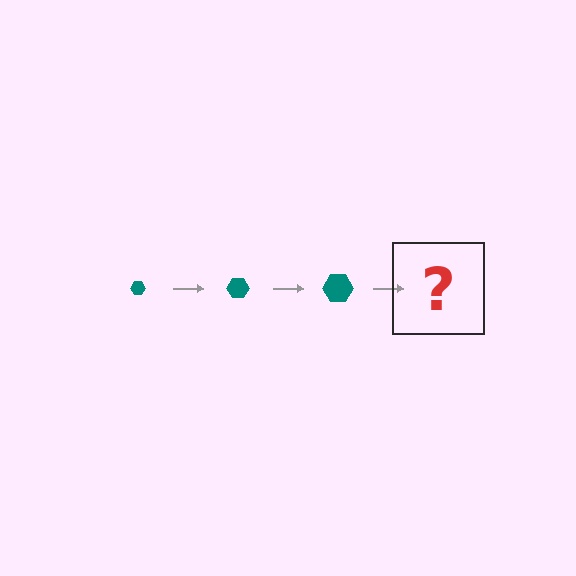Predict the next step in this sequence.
The next step is a teal hexagon, larger than the previous one.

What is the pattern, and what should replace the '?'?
The pattern is that the hexagon gets progressively larger each step. The '?' should be a teal hexagon, larger than the previous one.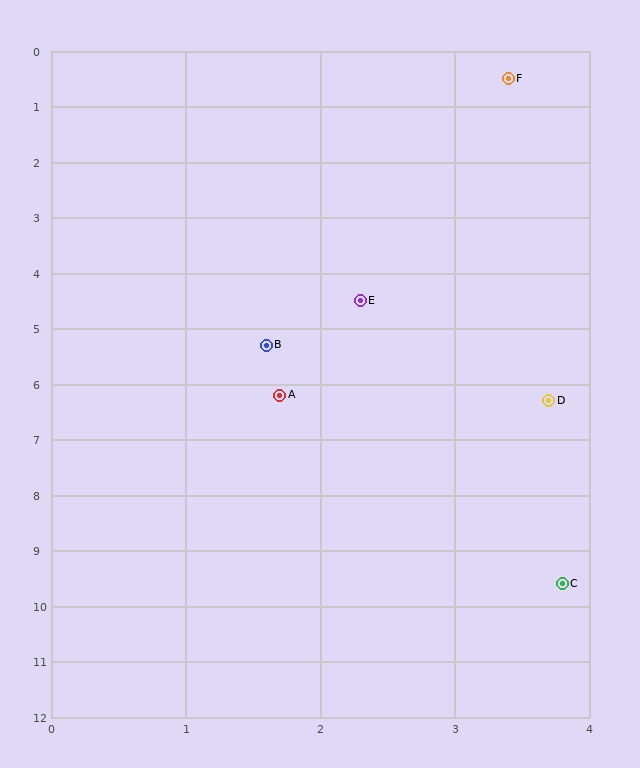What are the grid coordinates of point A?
Point A is at approximately (1.7, 6.2).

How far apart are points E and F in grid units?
Points E and F are about 4.1 grid units apart.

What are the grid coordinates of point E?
Point E is at approximately (2.3, 4.5).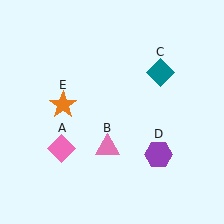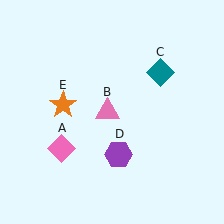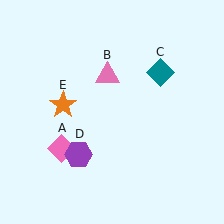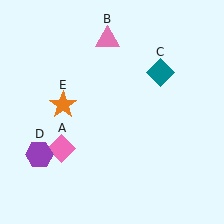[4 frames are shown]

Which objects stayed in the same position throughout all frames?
Pink diamond (object A) and teal diamond (object C) and orange star (object E) remained stationary.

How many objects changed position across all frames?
2 objects changed position: pink triangle (object B), purple hexagon (object D).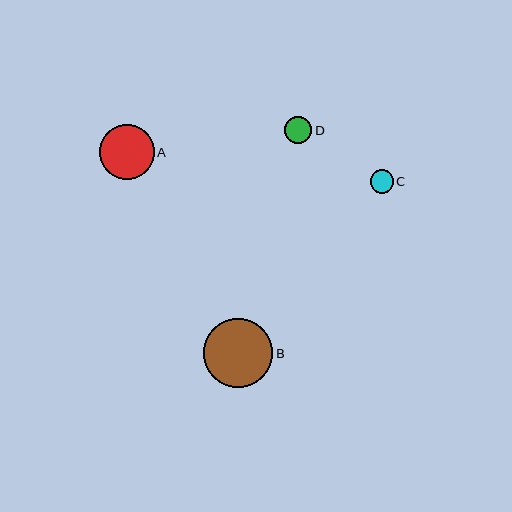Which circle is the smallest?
Circle C is the smallest with a size of approximately 23 pixels.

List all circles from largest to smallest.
From largest to smallest: B, A, D, C.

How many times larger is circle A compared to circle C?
Circle A is approximately 2.4 times the size of circle C.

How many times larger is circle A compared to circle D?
Circle A is approximately 2.0 times the size of circle D.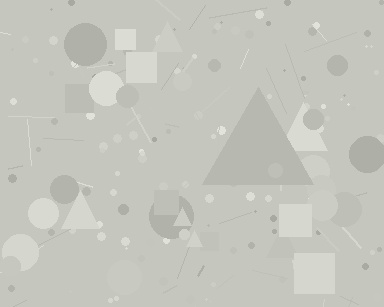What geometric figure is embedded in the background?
A triangle is embedded in the background.